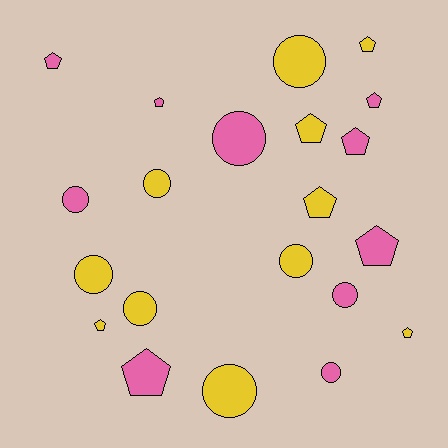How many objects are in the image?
There are 21 objects.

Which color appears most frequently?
Yellow, with 11 objects.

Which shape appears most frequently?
Pentagon, with 11 objects.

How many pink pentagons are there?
There are 6 pink pentagons.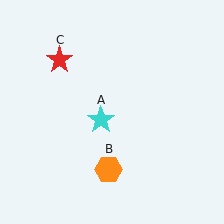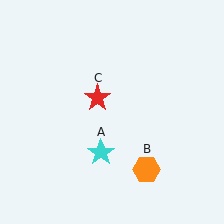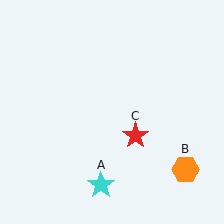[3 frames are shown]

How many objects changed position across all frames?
3 objects changed position: cyan star (object A), orange hexagon (object B), red star (object C).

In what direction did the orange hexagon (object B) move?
The orange hexagon (object B) moved right.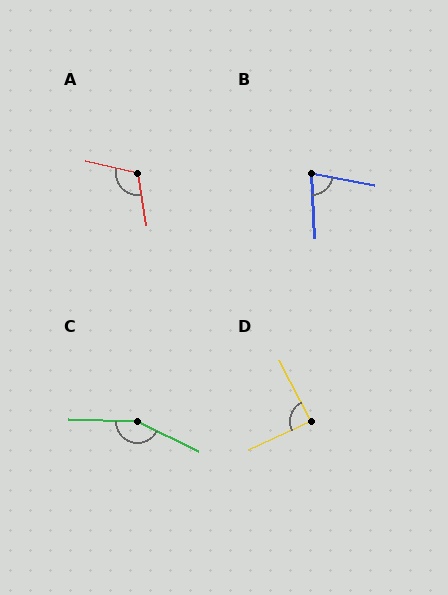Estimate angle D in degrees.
Approximately 88 degrees.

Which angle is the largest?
C, at approximately 155 degrees.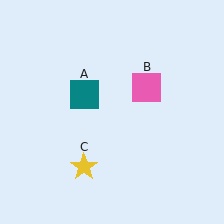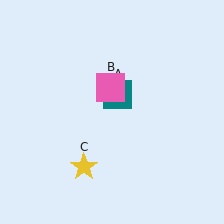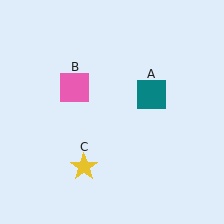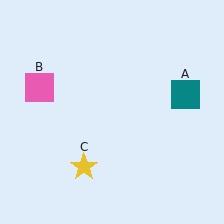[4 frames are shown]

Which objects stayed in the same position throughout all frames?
Yellow star (object C) remained stationary.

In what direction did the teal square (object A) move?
The teal square (object A) moved right.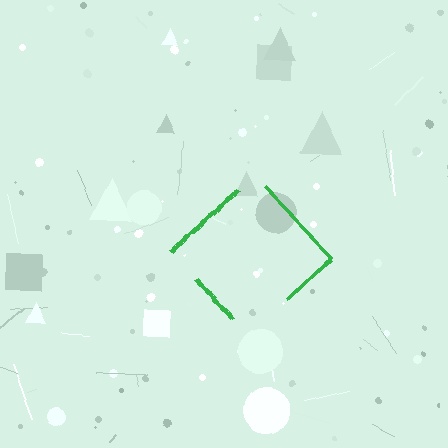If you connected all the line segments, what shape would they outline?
They would outline a diamond.